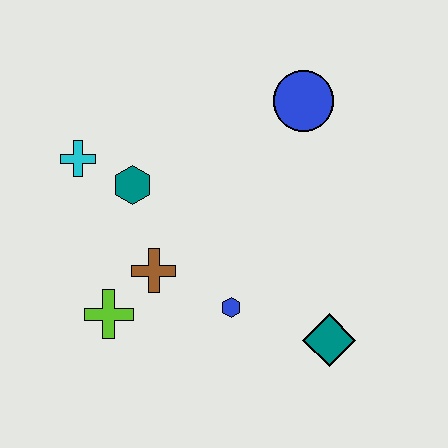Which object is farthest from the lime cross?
The blue circle is farthest from the lime cross.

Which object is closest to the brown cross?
The lime cross is closest to the brown cross.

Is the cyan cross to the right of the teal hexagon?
No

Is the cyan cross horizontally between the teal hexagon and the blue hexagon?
No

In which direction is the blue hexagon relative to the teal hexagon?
The blue hexagon is below the teal hexagon.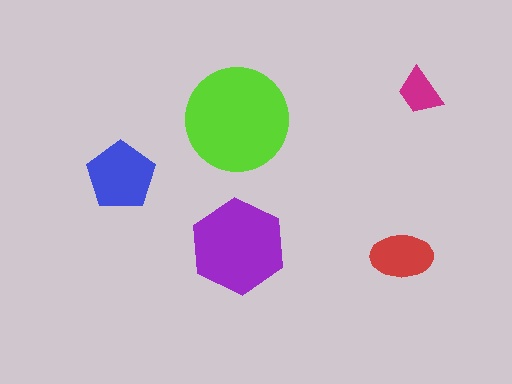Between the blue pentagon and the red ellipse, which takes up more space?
The blue pentagon.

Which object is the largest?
The lime circle.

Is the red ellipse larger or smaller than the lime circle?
Smaller.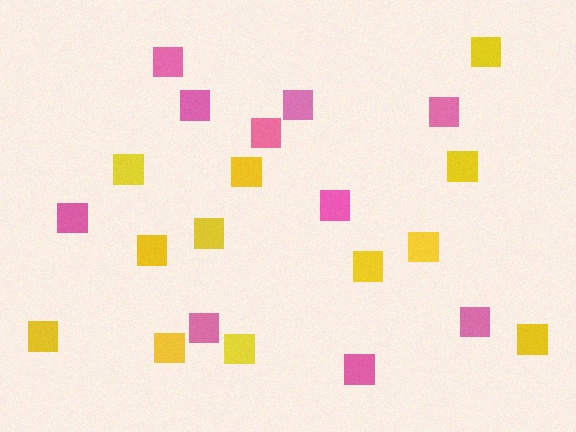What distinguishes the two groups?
There are 2 groups: one group of pink squares (10) and one group of yellow squares (12).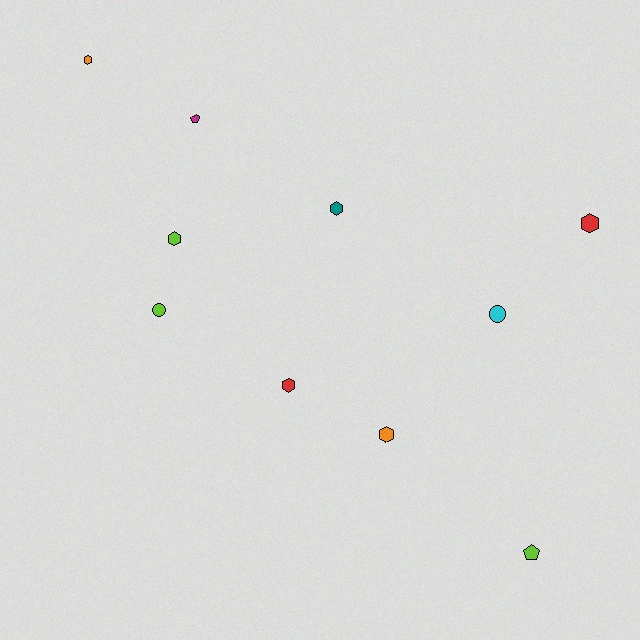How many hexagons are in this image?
There are 6 hexagons.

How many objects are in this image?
There are 10 objects.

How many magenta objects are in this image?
There is 1 magenta object.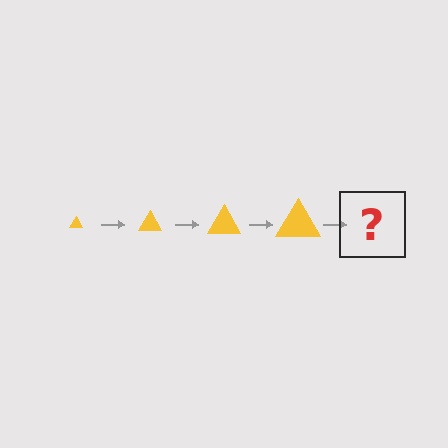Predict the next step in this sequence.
The next step is a yellow triangle, larger than the previous one.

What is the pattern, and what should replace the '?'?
The pattern is that the triangle gets progressively larger each step. The '?' should be a yellow triangle, larger than the previous one.